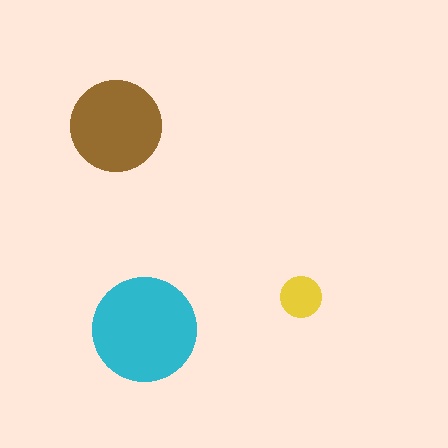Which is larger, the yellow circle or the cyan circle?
The cyan one.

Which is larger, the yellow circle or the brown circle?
The brown one.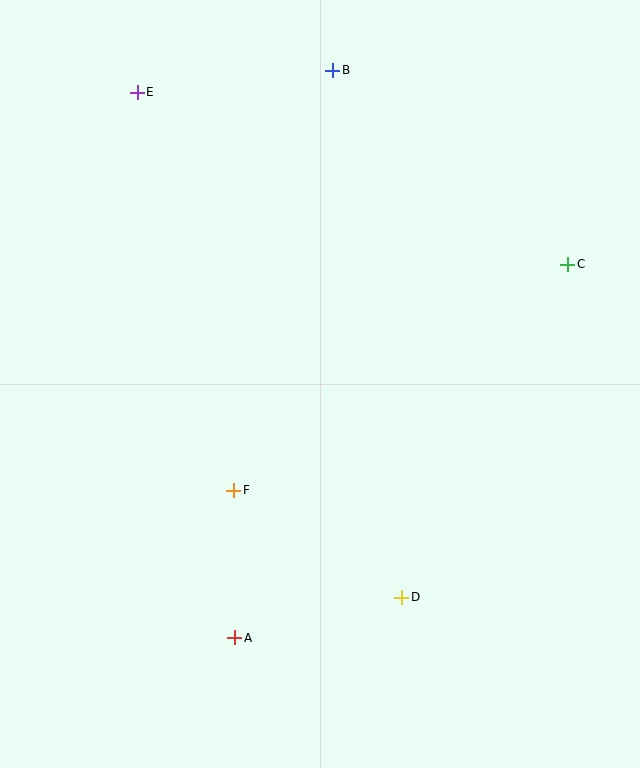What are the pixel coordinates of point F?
Point F is at (234, 490).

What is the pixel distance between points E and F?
The distance between E and F is 409 pixels.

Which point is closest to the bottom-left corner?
Point A is closest to the bottom-left corner.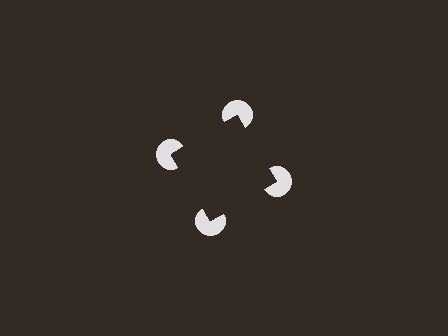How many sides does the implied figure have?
4 sides.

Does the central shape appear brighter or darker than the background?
It typically appears slightly darker than the background, even though no actual brightness change is drawn.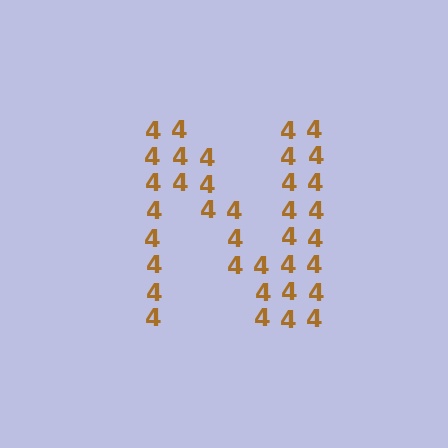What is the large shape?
The large shape is the letter N.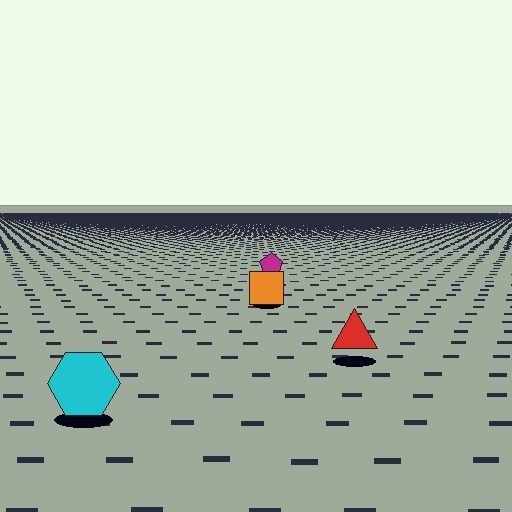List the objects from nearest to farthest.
From nearest to farthest: the cyan hexagon, the red triangle, the orange square, the magenta pentagon.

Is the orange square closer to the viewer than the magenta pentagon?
Yes. The orange square is closer — you can tell from the texture gradient: the ground texture is coarser near it.